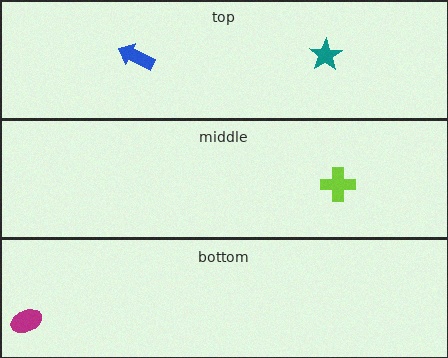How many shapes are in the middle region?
1.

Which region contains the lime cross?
The middle region.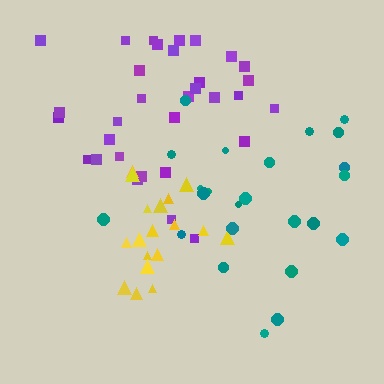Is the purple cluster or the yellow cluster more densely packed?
Yellow.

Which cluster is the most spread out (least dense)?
Teal.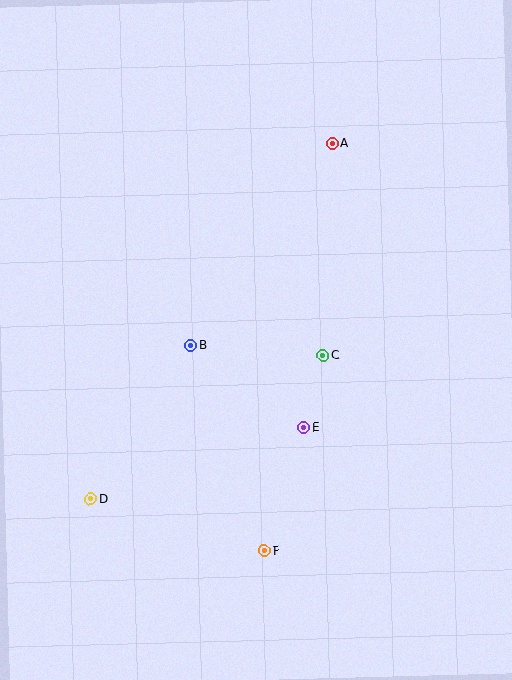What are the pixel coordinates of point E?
Point E is at (304, 428).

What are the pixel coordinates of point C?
Point C is at (323, 356).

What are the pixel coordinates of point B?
Point B is at (191, 345).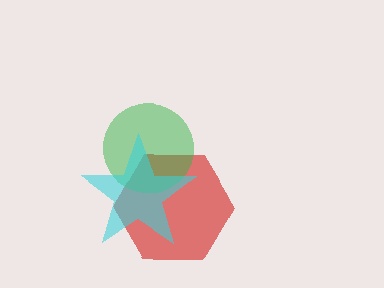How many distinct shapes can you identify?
There are 3 distinct shapes: a red hexagon, a green circle, a cyan star.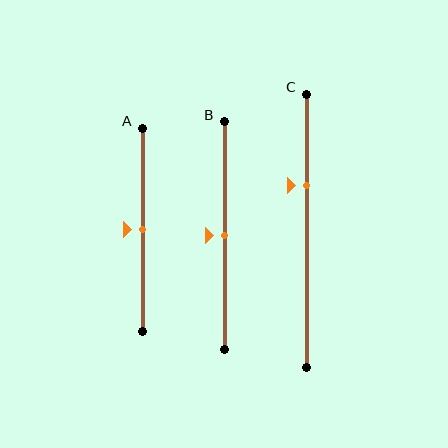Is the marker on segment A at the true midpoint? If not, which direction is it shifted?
Yes, the marker on segment A is at the true midpoint.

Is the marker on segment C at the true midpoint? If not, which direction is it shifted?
No, the marker on segment C is shifted upward by about 16% of the segment length.